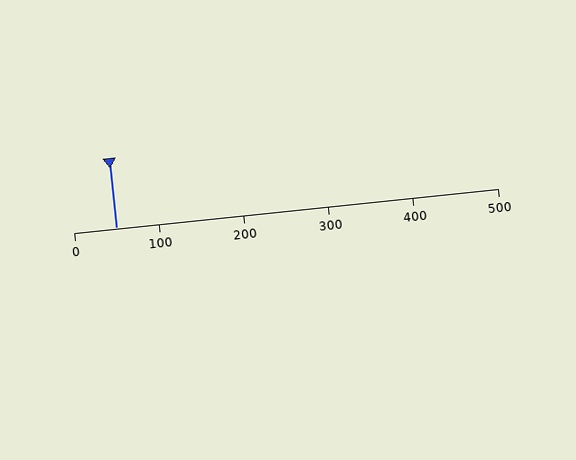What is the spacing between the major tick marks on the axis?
The major ticks are spaced 100 apart.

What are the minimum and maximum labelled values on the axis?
The axis runs from 0 to 500.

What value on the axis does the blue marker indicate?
The marker indicates approximately 50.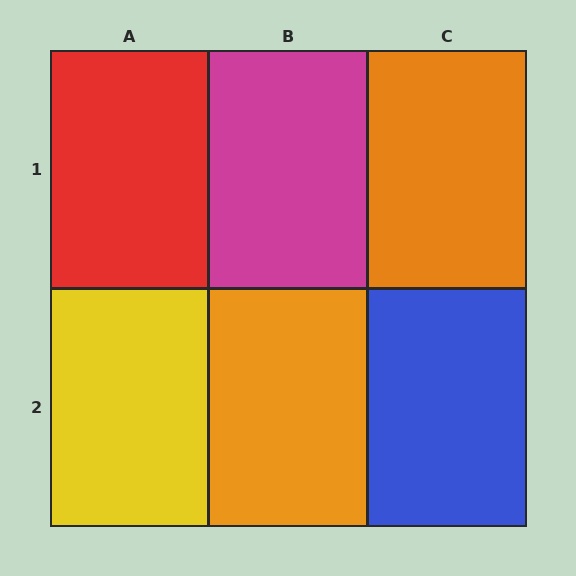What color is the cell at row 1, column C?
Orange.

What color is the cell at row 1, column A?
Red.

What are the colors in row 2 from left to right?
Yellow, orange, blue.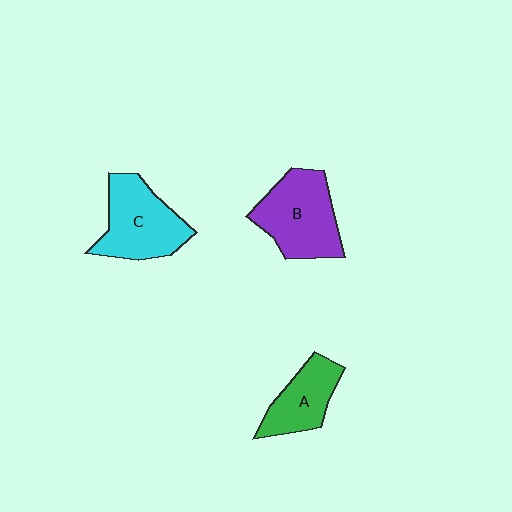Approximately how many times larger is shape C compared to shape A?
Approximately 1.4 times.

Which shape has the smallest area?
Shape A (green).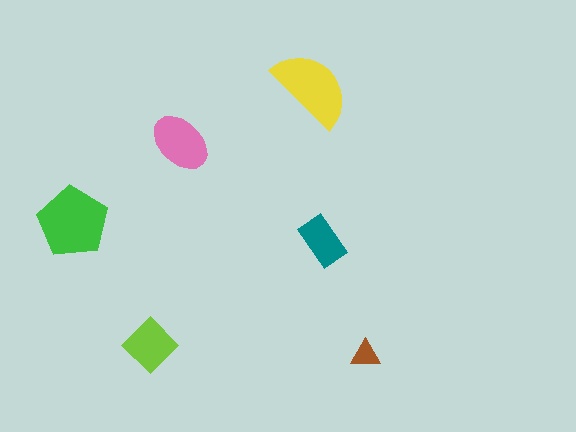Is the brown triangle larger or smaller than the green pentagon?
Smaller.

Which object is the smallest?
The brown triangle.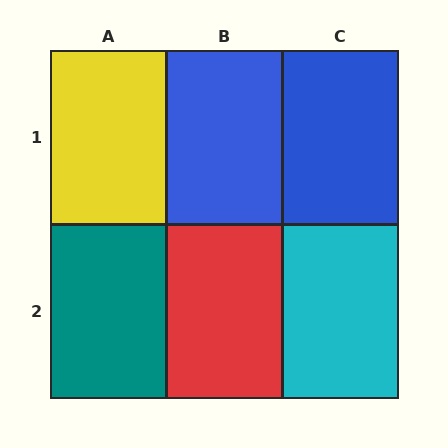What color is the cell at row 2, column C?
Cyan.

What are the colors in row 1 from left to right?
Yellow, blue, blue.